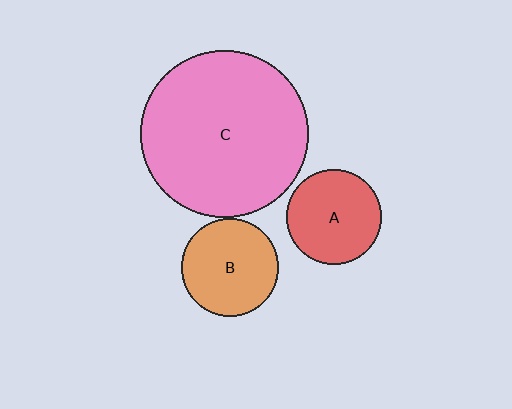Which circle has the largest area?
Circle C (pink).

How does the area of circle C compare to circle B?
Approximately 2.9 times.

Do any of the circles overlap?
No, none of the circles overlap.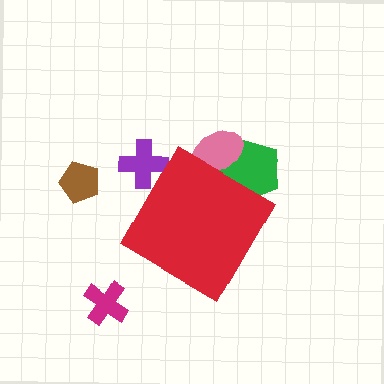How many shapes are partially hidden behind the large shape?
3 shapes are partially hidden.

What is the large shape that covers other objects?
A red diamond.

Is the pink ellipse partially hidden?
Yes, the pink ellipse is partially hidden behind the red diamond.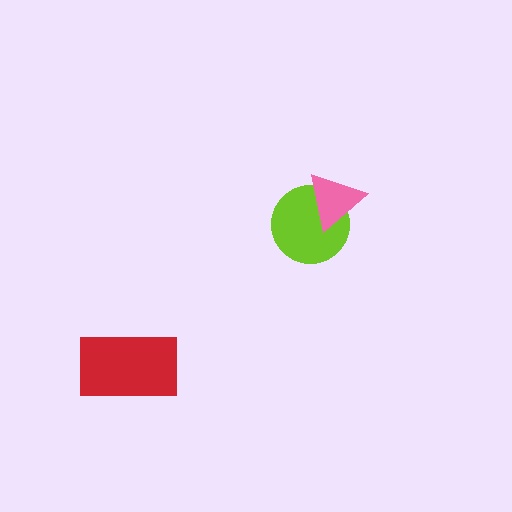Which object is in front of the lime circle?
The pink triangle is in front of the lime circle.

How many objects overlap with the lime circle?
1 object overlaps with the lime circle.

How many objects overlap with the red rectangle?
0 objects overlap with the red rectangle.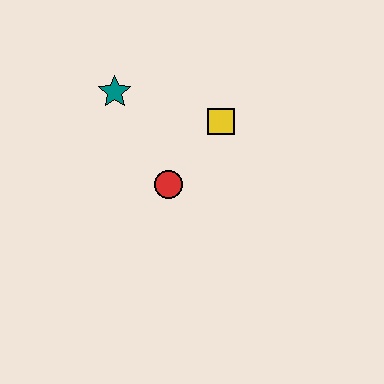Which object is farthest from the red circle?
The teal star is farthest from the red circle.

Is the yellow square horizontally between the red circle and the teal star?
No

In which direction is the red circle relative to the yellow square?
The red circle is below the yellow square.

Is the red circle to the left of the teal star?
No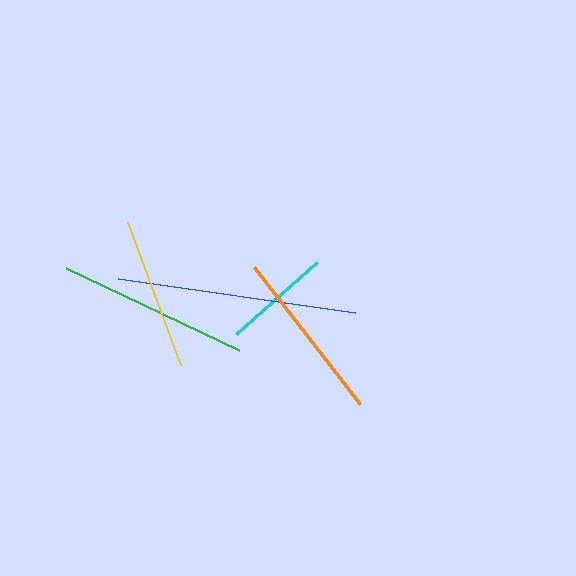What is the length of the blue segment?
The blue segment is approximately 240 pixels long.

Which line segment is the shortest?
The cyan line is the shortest at approximately 108 pixels.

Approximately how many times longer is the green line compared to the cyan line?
The green line is approximately 1.8 times the length of the cyan line.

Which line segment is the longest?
The blue line is the longest at approximately 240 pixels.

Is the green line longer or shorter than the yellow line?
The green line is longer than the yellow line.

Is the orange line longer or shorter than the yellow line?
The orange line is longer than the yellow line.